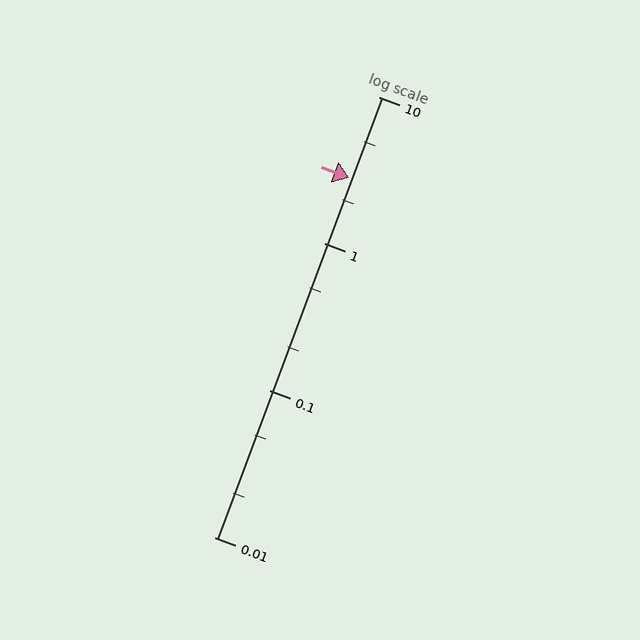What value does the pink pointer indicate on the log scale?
The pointer indicates approximately 2.8.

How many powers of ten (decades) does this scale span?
The scale spans 3 decades, from 0.01 to 10.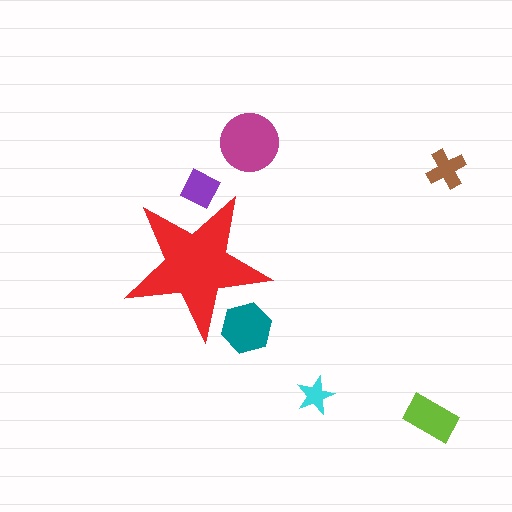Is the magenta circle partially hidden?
No, the magenta circle is fully visible.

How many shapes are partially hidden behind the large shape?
2 shapes are partially hidden.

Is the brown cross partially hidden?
No, the brown cross is fully visible.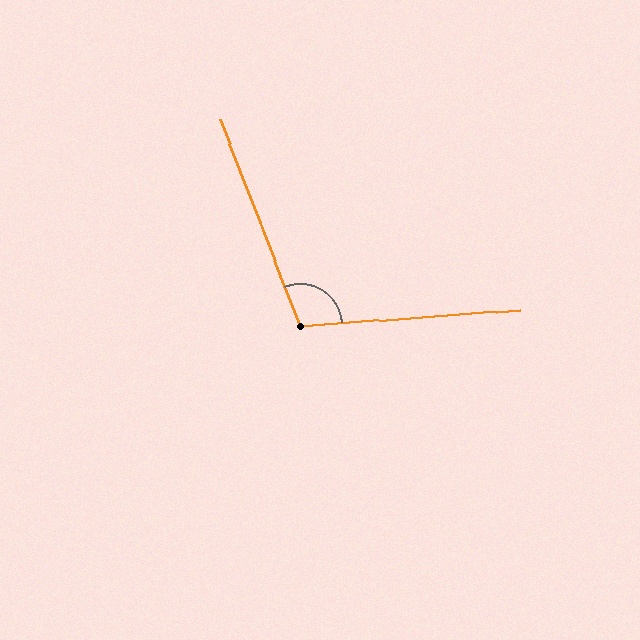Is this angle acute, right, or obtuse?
It is obtuse.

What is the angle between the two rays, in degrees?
Approximately 107 degrees.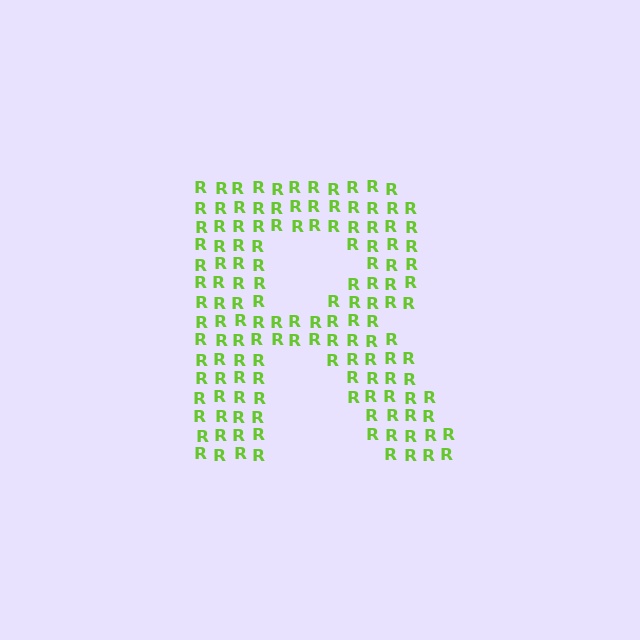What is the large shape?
The large shape is the letter R.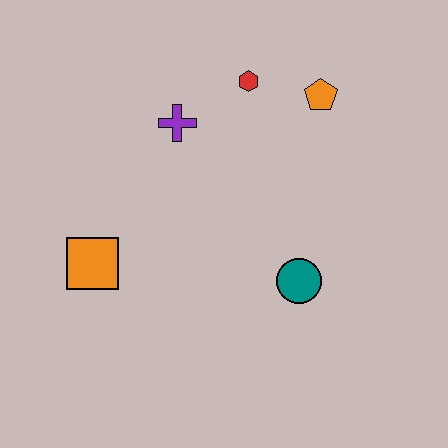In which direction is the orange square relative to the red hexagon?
The orange square is below the red hexagon.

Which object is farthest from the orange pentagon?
The orange square is farthest from the orange pentagon.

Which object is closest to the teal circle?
The orange pentagon is closest to the teal circle.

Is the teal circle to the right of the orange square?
Yes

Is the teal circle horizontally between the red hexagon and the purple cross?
No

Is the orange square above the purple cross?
No